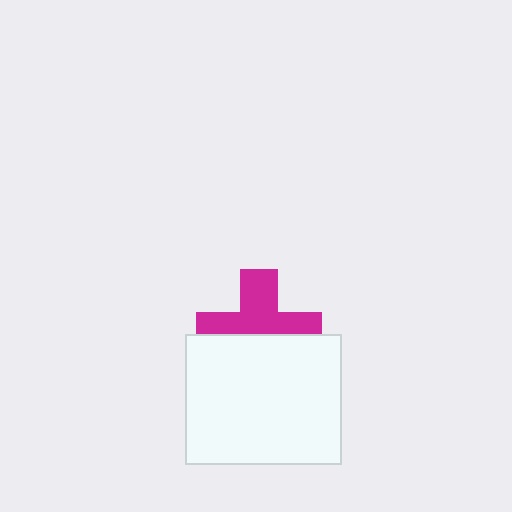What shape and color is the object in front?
The object in front is a white rectangle.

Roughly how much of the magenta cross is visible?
About half of it is visible (roughly 54%).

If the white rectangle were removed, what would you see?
You would see the complete magenta cross.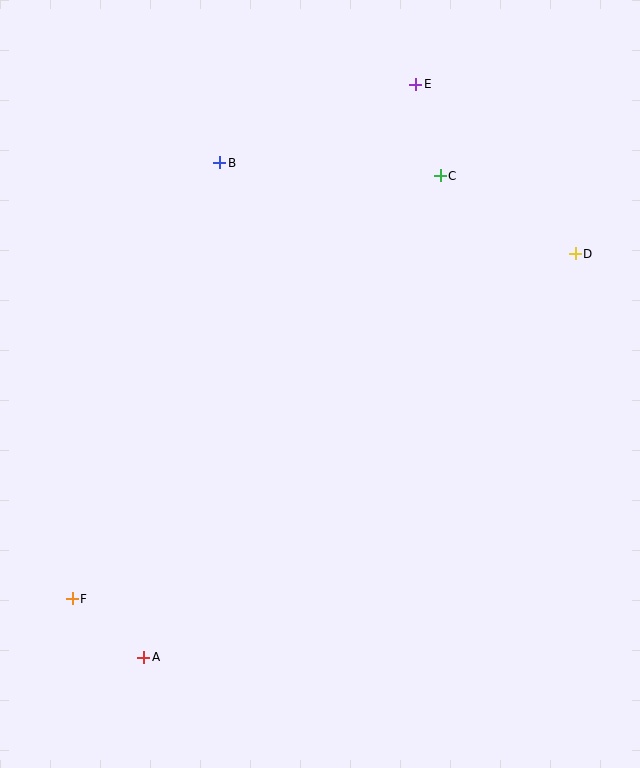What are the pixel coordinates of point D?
Point D is at (575, 254).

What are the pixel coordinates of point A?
Point A is at (144, 657).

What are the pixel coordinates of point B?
Point B is at (220, 163).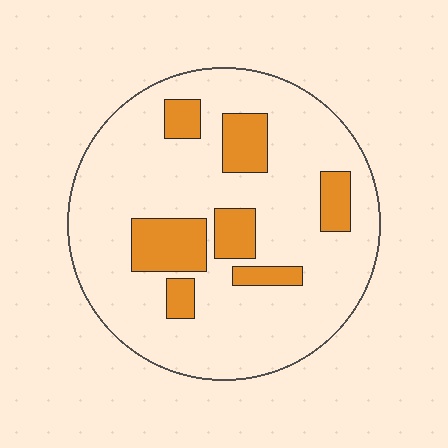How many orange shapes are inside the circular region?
7.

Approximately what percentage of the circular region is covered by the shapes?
Approximately 20%.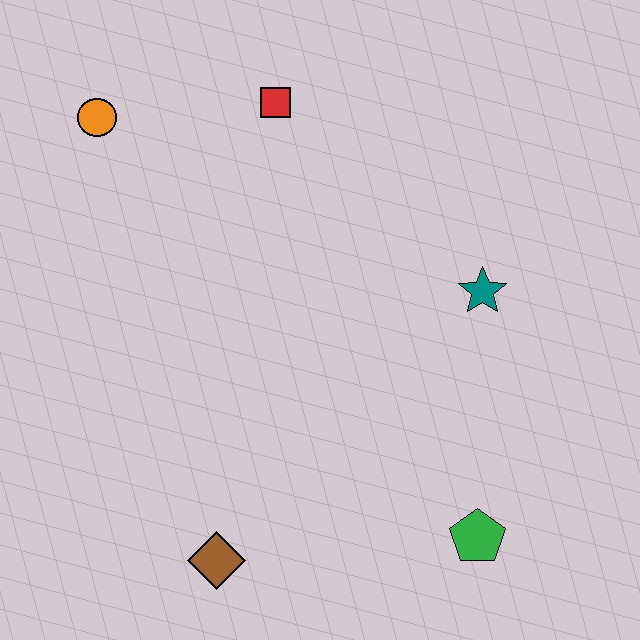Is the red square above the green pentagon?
Yes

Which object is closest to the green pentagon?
The teal star is closest to the green pentagon.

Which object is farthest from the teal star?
The orange circle is farthest from the teal star.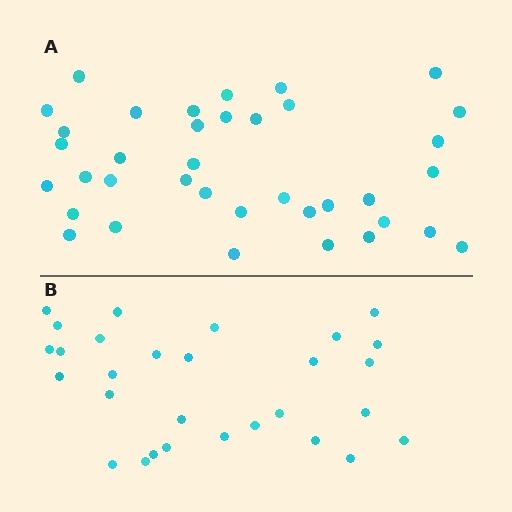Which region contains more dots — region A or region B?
Region A (the top region) has more dots.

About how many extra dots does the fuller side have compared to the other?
Region A has roughly 8 or so more dots than region B.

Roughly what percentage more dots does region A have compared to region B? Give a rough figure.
About 30% more.